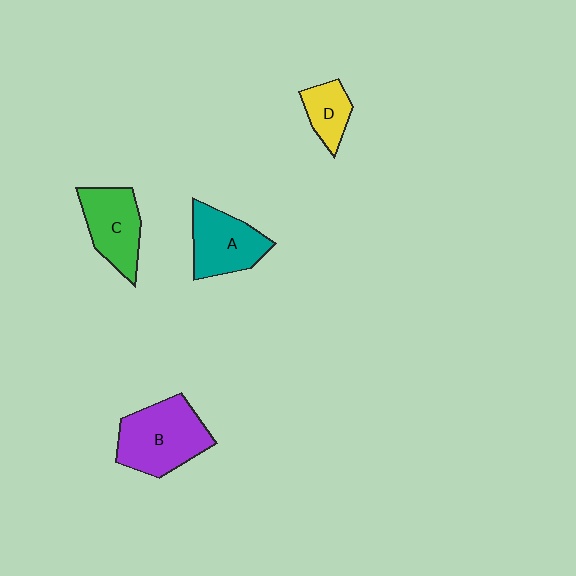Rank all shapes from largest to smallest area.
From largest to smallest: B (purple), A (teal), C (green), D (yellow).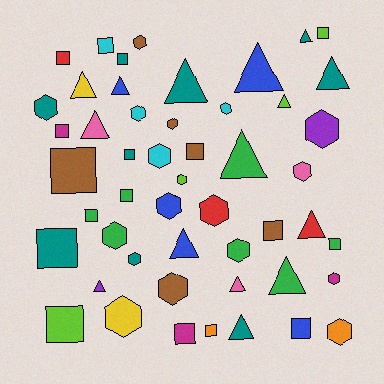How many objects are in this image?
There are 50 objects.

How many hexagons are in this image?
There are 18 hexagons.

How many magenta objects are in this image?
There are 3 magenta objects.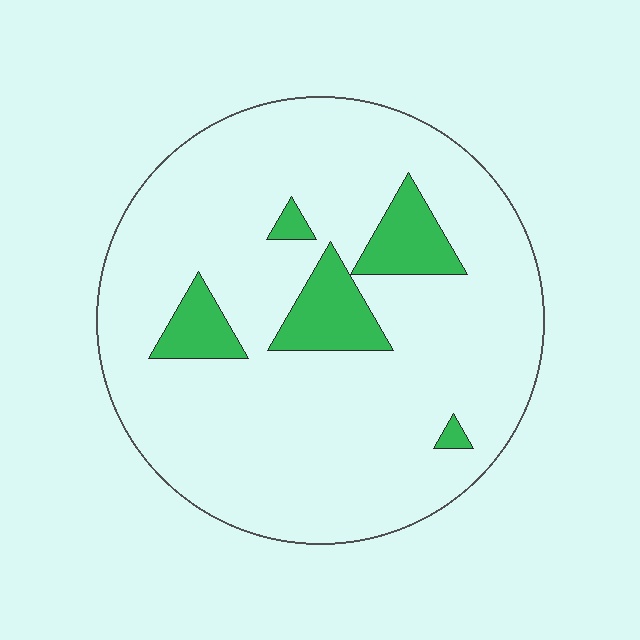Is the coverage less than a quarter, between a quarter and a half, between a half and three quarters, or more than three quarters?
Less than a quarter.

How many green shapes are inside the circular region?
5.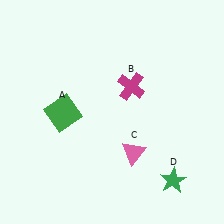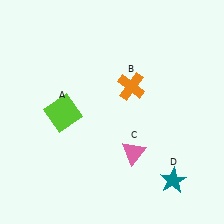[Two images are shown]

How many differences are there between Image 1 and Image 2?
There are 3 differences between the two images.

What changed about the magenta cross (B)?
In Image 1, B is magenta. In Image 2, it changed to orange.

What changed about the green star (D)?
In Image 1, D is green. In Image 2, it changed to teal.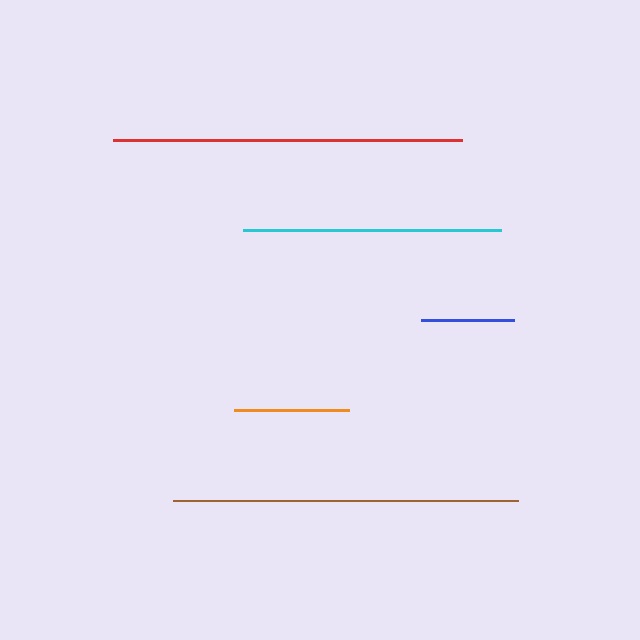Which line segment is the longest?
The red line is the longest at approximately 349 pixels.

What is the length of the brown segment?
The brown segment is approximately 345 pixels long.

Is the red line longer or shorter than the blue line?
The red line is longer than the blue line.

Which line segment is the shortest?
The blue line is the shortest at approximately 93 pixels.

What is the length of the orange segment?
The orange segment is approximately 115 pixels long.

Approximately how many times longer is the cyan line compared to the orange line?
The cyan line is approximately 2.2 times the length of the orange line.